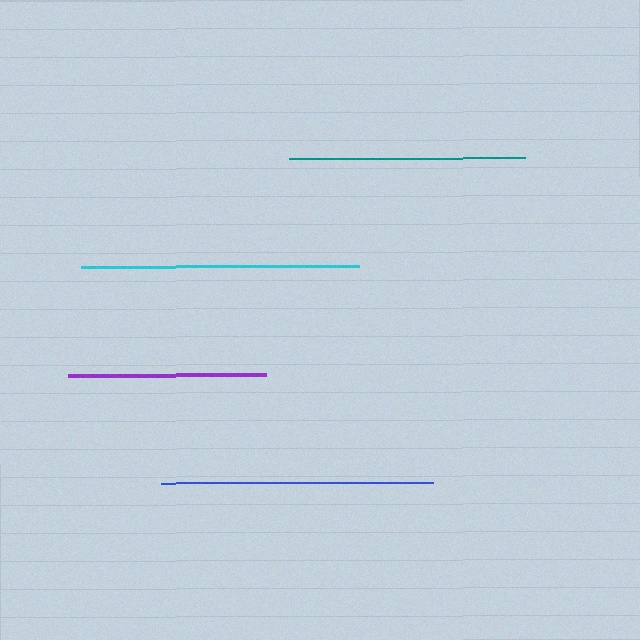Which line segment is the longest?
The cyan line is the longest at approximately 278 pixels.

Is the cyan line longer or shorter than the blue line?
The cyan line is longer than the blue line.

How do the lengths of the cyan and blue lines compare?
The cyan and blue lines are approximately the same length.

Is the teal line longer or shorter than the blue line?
The blue line is longer than the teal line.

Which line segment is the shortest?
The purple line is the shortest at approximately 198 pixels.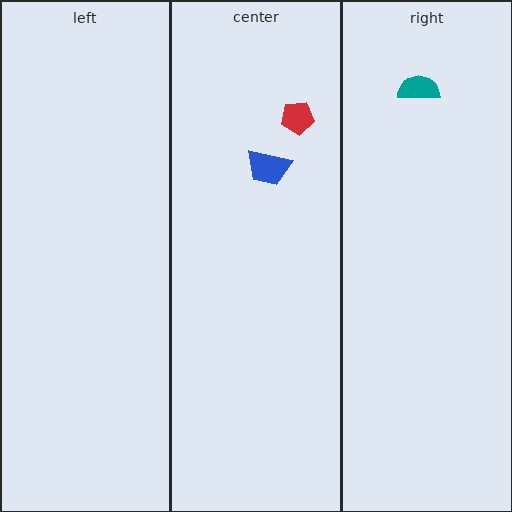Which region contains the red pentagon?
The center region.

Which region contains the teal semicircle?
The right region.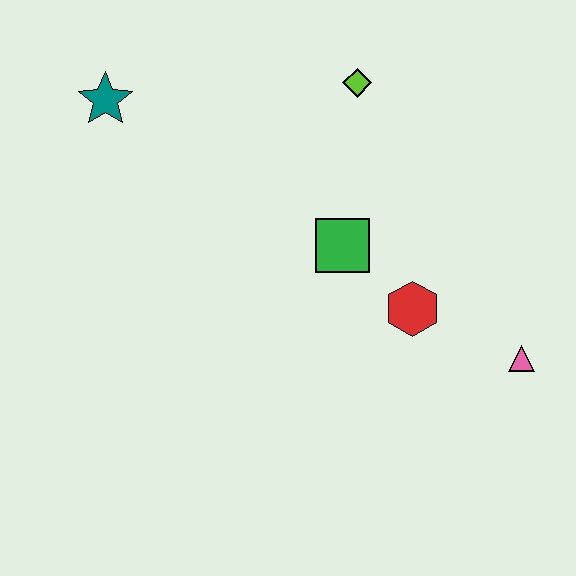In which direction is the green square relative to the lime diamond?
The green square is below the lime diamond.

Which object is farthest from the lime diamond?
The pink triangle is farthest from the lime diamond.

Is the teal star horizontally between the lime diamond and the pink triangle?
No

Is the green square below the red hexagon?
No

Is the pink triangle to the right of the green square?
Yes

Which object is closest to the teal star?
The lime diamond is closest to the teal star.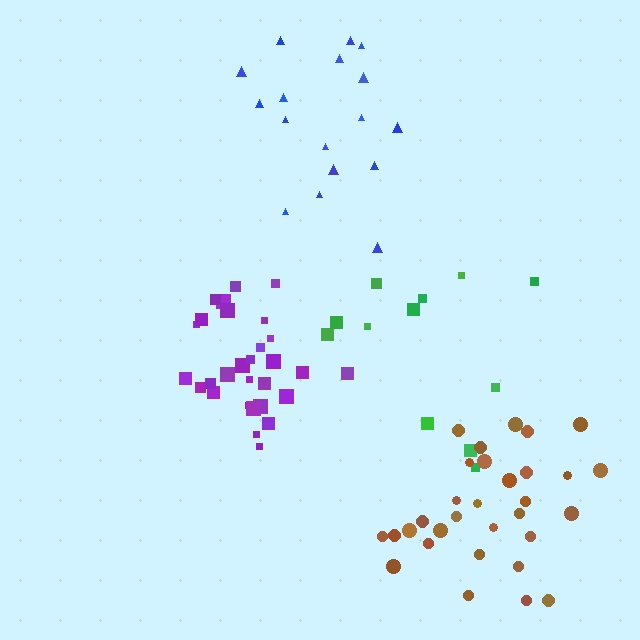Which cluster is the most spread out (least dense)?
Blue.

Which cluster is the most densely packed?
Purple.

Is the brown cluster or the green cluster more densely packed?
Brown.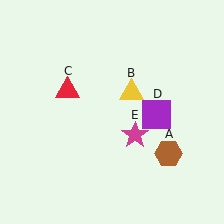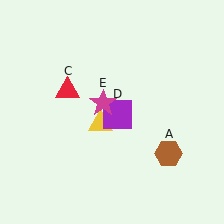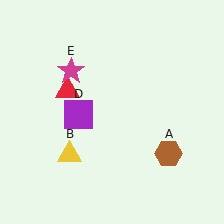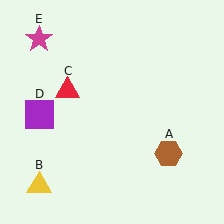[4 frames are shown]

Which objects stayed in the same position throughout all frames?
Brown hexagon (object A) and red triangle (object C) remained stationary.